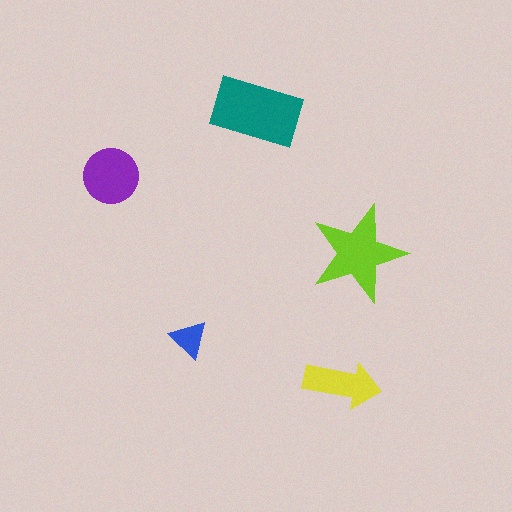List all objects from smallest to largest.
The blue triangle, the yellow arrow, the purple circle, the lime star, the teal rectangle.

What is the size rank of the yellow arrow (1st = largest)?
4th.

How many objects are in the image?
There are 5 objects in the image.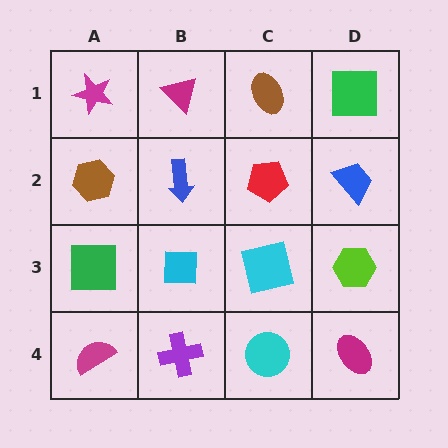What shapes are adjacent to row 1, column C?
A red pentagon (row 2, column C), a magenta triangle (row 1, column B), a green square (row 1, column D).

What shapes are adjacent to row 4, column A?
A green square (row 3, column A), a purple cross (row 4, column B).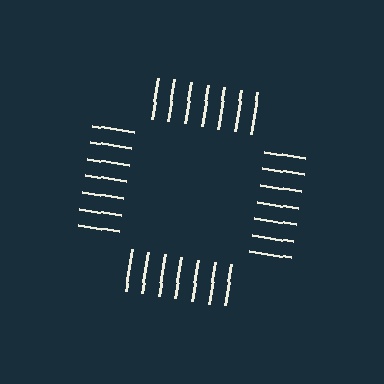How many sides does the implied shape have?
4 sides — the line-ends trace a square.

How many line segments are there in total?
28 — 7 along each of the 4 edges.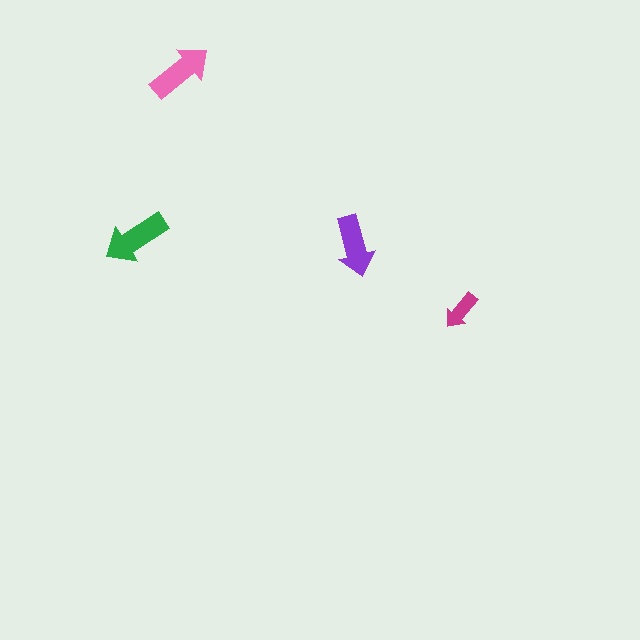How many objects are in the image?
There are 4 objects in the image.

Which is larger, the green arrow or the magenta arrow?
The green one.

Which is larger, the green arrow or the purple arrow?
The green one.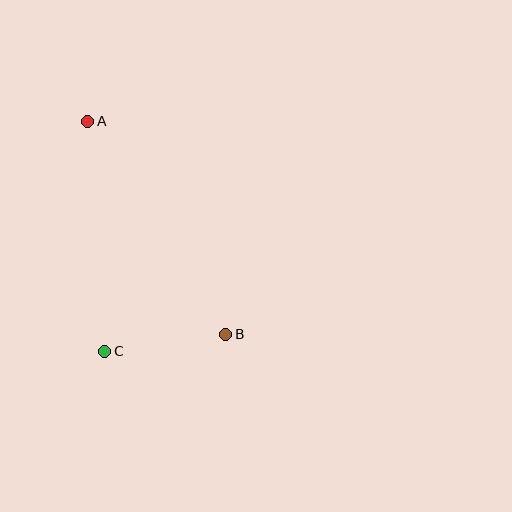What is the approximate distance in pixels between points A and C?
The distance between A and C is approximately 230 pixels.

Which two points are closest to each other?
Points B and C are closest to each other.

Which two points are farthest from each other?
Points A and B are farthest from each other.